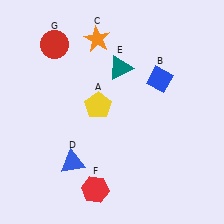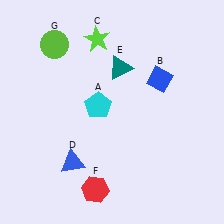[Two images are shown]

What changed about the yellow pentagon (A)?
In Image 1, A is yellow. In Image 2, it changed to cyan.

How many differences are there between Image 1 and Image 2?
There are 3 differences between the two images.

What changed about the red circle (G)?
In Image 1, G is red. In Image 2, it changed to lime.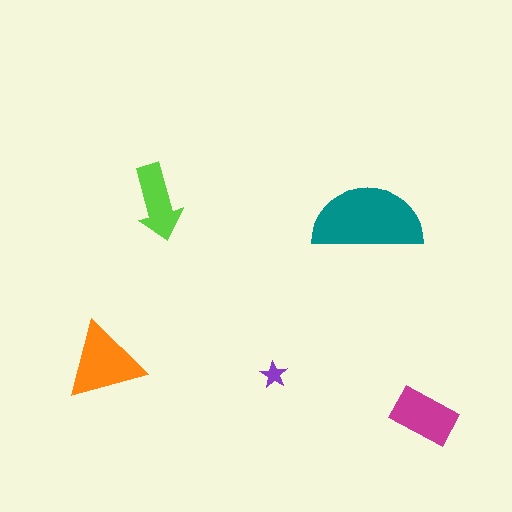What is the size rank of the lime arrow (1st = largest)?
4th.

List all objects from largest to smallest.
The teal semicircle, the orange triangle, the magenta rectangle, the lime arrow, the purple star.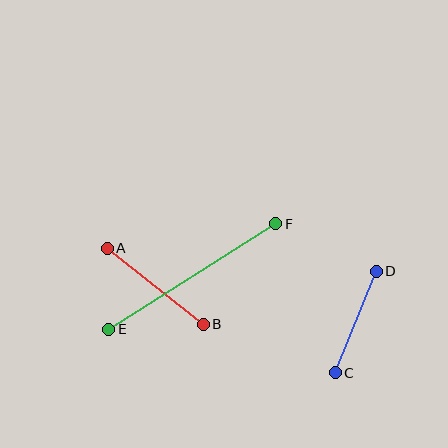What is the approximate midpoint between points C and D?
The midpoint is at approximately (356, 322) pixels.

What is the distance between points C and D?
The distance is approximately 109 pixels.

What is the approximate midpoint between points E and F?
The midpoint is at approximately (192, 277) pixels.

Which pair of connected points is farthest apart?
Points E and F are farthest apart.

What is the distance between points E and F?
The distance is approximately 198 pixels.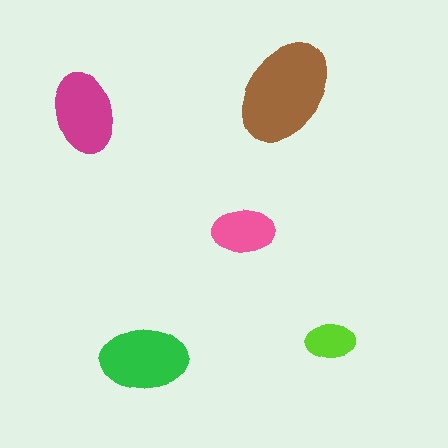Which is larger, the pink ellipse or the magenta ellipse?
The magenta one.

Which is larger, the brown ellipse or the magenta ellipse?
The brown one.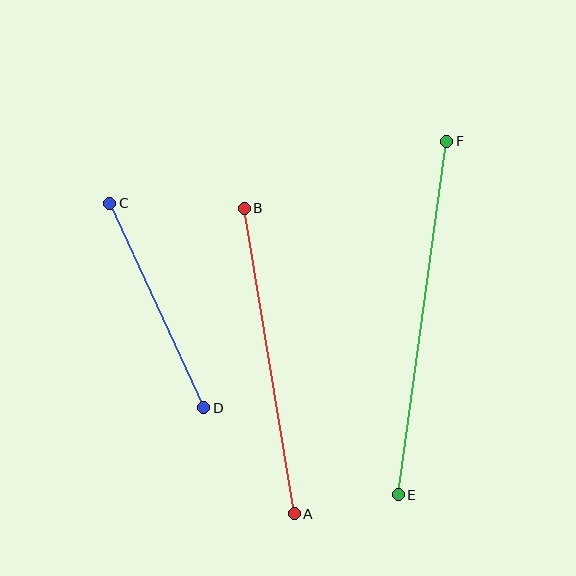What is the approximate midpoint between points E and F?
The midpoint is at approximately (423, 318) pixels.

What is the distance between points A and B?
The distance is approximately 309 pixels.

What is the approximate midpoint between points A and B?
The midpoint is at approximately (269, 361) pixels.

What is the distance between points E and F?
The distance is approximately 357 pixels.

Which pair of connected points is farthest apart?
Points E and F are farthest apart.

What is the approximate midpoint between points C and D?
The midpoint is at approximately (157, 306) pixels.